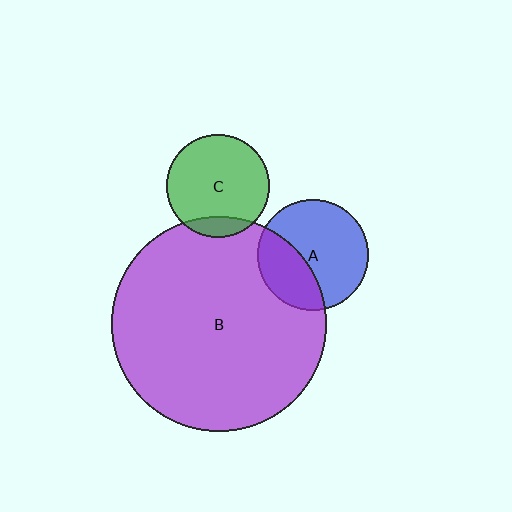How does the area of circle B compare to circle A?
Approximately 3.7 times.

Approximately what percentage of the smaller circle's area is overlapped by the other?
Approximately 35%.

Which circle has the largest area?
Circle B (purple).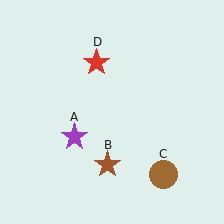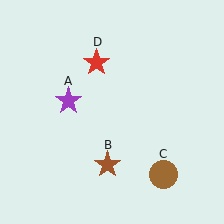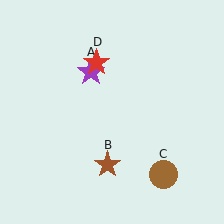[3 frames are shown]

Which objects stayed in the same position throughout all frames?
Brown star (object B) and brown circle (object C) and red star (object D) remained stationary.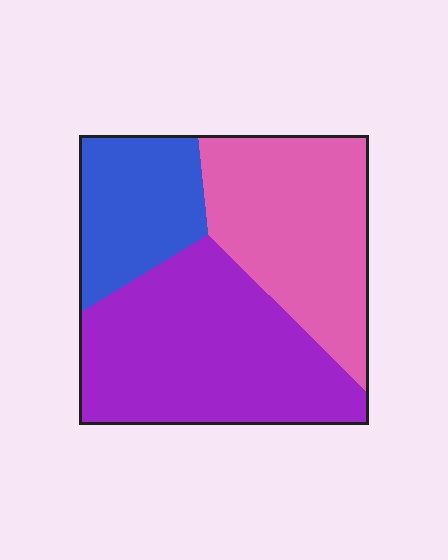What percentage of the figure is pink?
Pink takes up about one third (1/3) of the figure.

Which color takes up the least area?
Blue, at roughly 20%.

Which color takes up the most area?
Purple, at roughly 45%.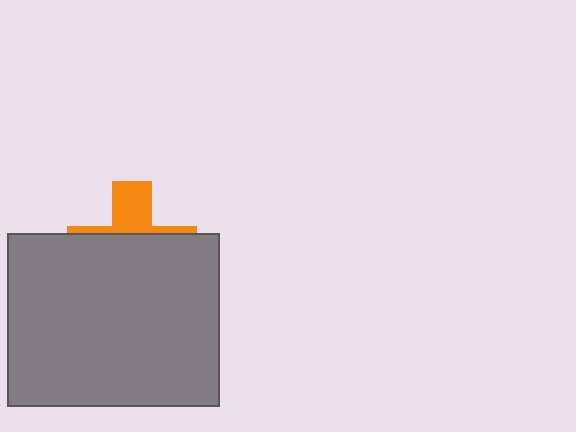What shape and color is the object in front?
The object in front is a gray rectangle.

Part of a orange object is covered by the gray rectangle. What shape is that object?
It is a cross.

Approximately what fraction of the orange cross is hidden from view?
Roughly 68% of the orange cross is hidden behind the gray rectangle.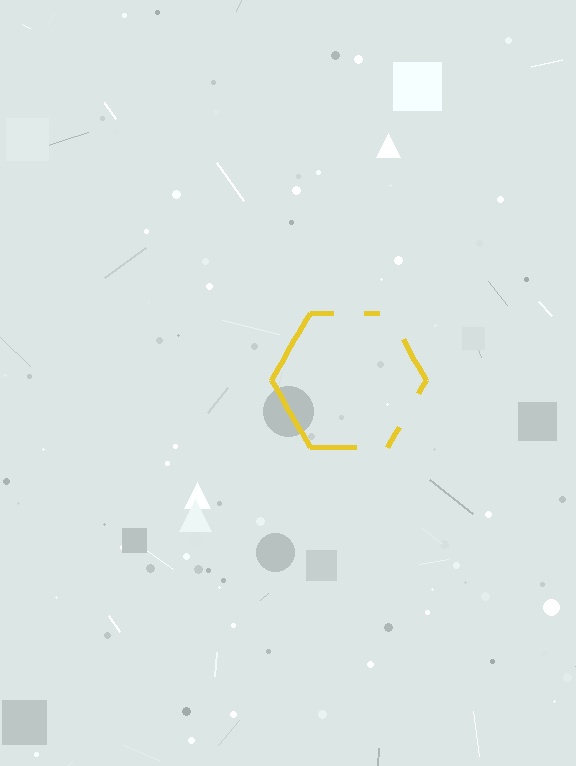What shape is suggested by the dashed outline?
The dashed outline suggests a hexagon.